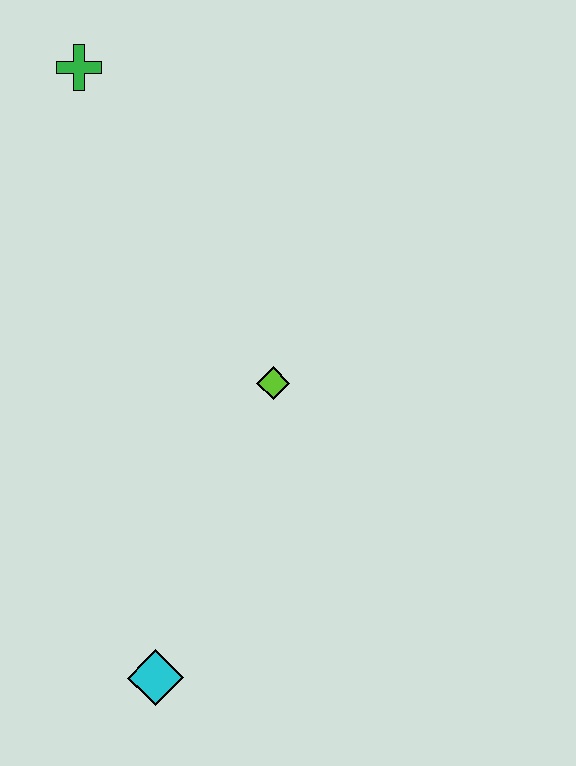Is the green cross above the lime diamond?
Yes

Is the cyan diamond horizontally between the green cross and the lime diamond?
Yes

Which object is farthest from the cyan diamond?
The green cross is farthest from the cyan diamond.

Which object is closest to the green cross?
The lime diamond is closest to the green cross.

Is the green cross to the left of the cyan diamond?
Yes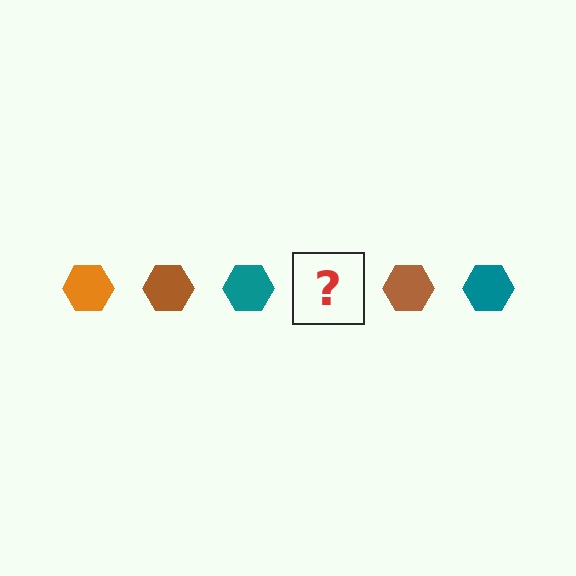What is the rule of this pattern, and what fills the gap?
The rule is that the pattern cycles through orange, brown, teal hexagons. The gap should be filled with an orange hexagon.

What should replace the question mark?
The question mark should be replaced with an orange hexagon.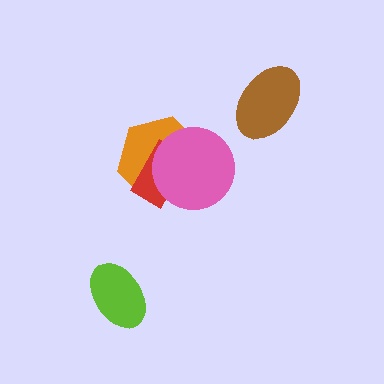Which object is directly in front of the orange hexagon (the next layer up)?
The red rectangle is directly in front of the orange hexagon.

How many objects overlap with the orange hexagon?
2 objects overlap with the orange hexagon.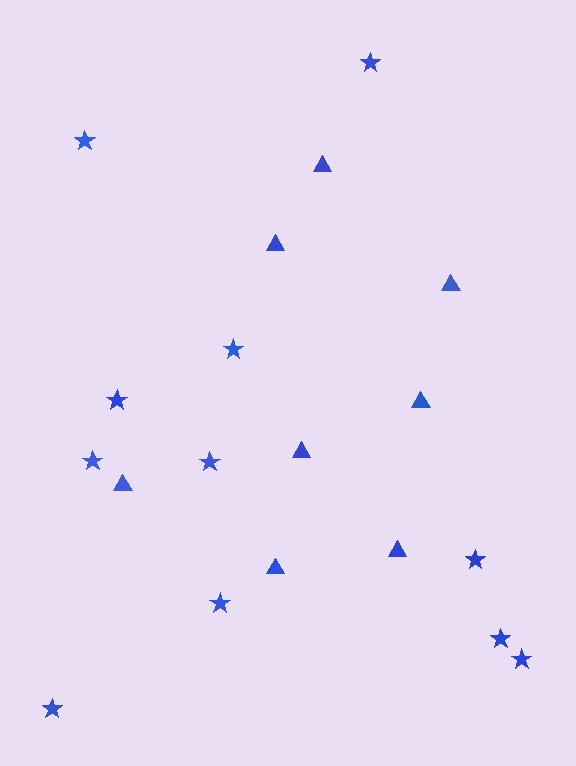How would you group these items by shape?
There are 2 groups: one group of stars (11) and one group of triangles (8).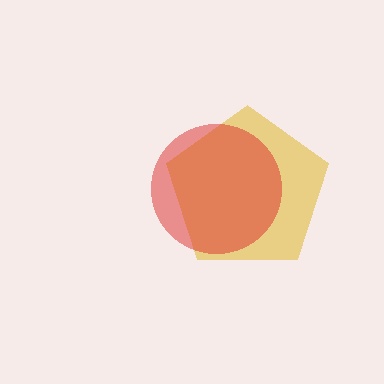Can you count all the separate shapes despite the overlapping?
Yes, there are 2 separate shapes.